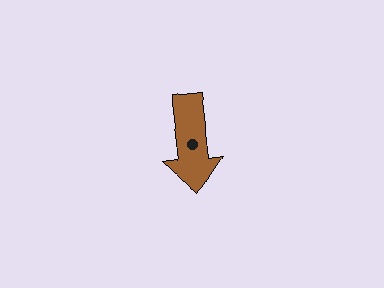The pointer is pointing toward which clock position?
Roughly 6 o'clock.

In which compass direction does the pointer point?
South.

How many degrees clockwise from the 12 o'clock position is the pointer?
Approximately 173 degrees.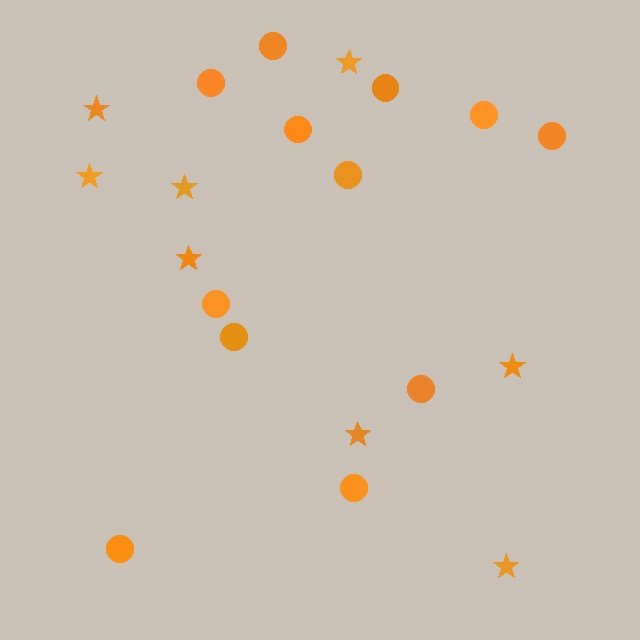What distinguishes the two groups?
There are 2 groups: one group of stars (8) and one group of circles (12).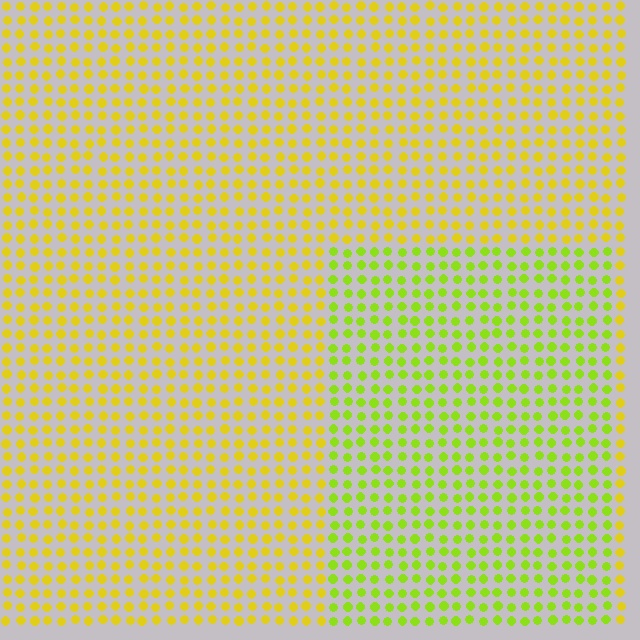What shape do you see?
I see a rectangle.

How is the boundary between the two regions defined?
The boundary is defined purely by a slight shift in hue (about 31 degrees). Spacing, size, and orientation are identical on both sides.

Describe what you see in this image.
The image is filled with small yellow elements in a uniform arrangement. A rectangle-shaped region is visible where the elements are tinted to a slightly different hue, forming a subtle color boundary.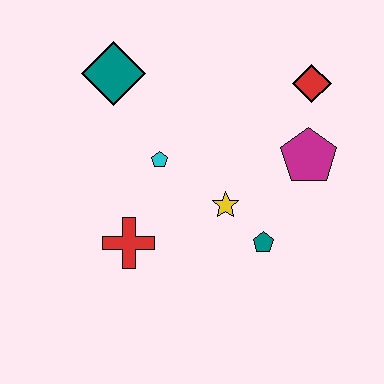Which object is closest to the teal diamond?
The cyan pentagon is closest to the teal diamond.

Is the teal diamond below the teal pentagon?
No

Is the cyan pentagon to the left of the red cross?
No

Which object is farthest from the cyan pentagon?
The red diamond is farthest from the cyan pentagon.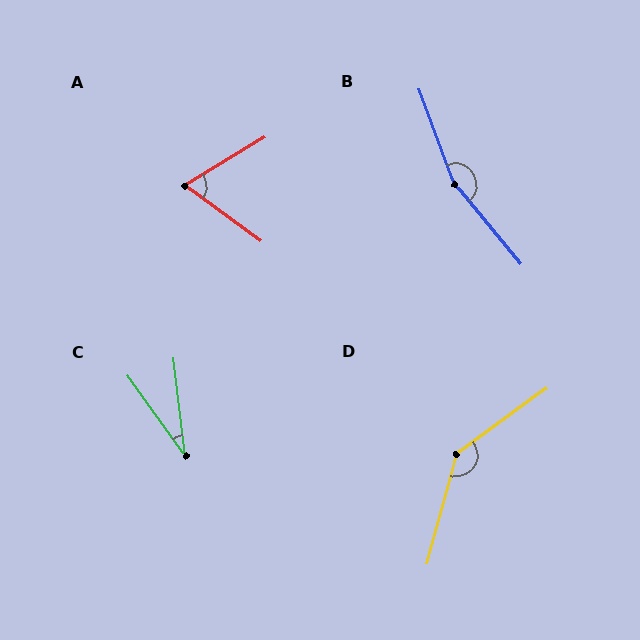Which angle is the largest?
B, at approximately 161 degrees.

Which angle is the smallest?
C, at approximately 29 degrees.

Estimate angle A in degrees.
Approximately 67 degrees.